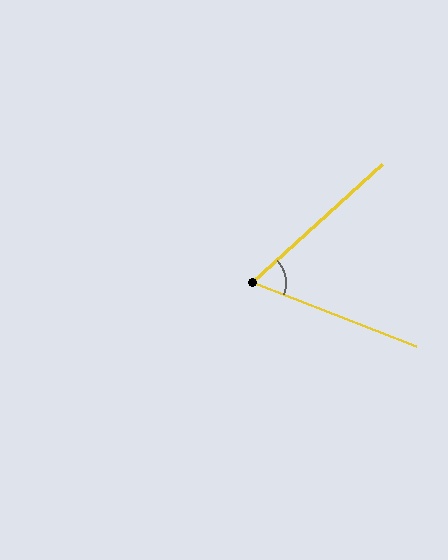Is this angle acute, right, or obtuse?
It is acute.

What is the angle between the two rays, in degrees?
Approximately 64 degrees.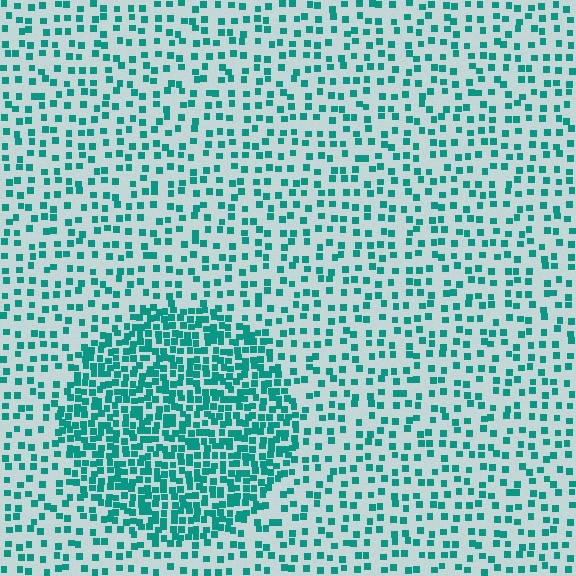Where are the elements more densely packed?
The elements are more densely packed inside the circle boundary.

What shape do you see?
I see a circle.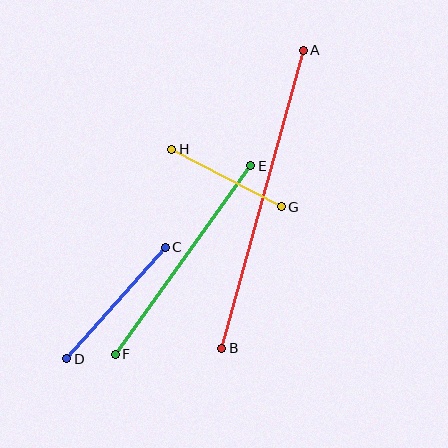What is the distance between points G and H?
The distance is approximately 124 pixels.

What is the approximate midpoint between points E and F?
The midpoint is at approximately (183, 260) pixels.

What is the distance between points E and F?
The distance is approximately 233 pixels.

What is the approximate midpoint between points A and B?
The midpoint is at approximately (263, 199) pixels.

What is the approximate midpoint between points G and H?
The midpoint is at approximately (226, 178) pixels.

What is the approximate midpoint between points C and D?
The midpoint is at approximately (116, 303) pixels.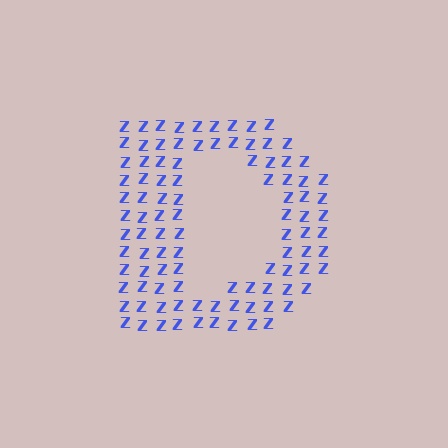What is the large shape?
The large shape is the letter D.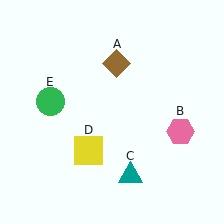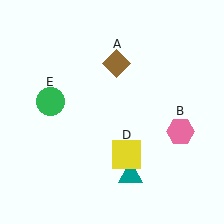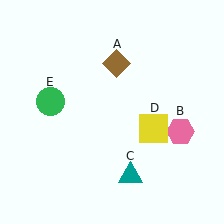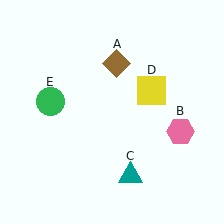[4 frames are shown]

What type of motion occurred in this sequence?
The yellow square (object D) rotated counterclockwise around the center of the scene.